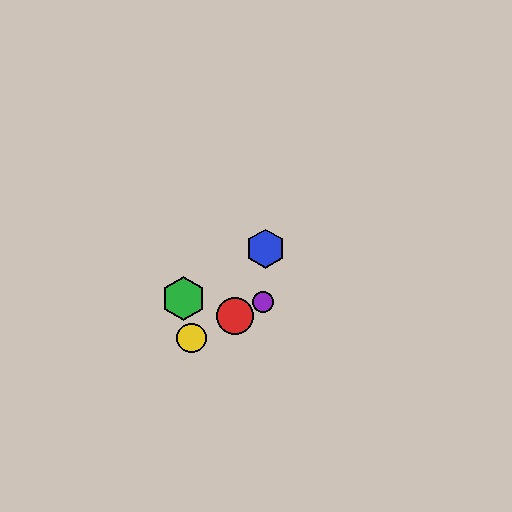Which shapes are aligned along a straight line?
The red circle, the yellow circle, the purple circle are aligned along a straight line.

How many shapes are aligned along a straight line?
3 shapes (the red circle, the yellow circle, the purple circle) are aligned along a straight line.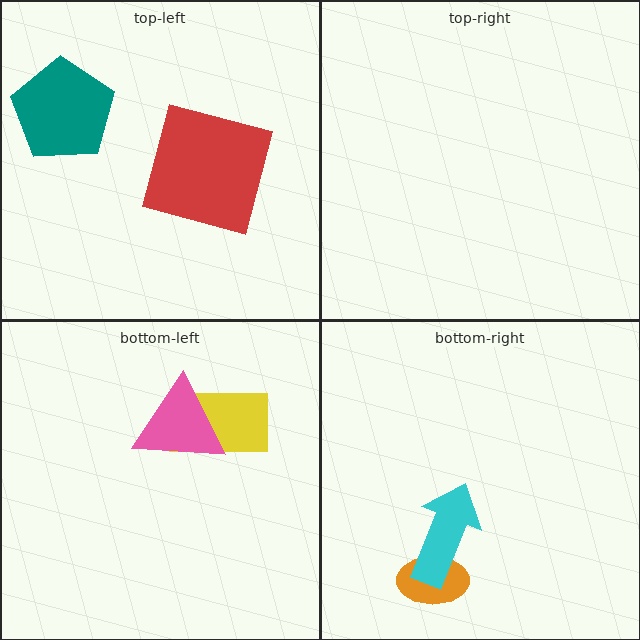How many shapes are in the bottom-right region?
2.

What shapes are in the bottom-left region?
The yellow rectangle, the pink triangle.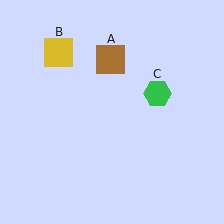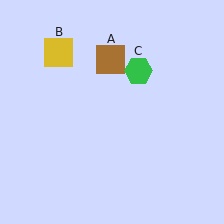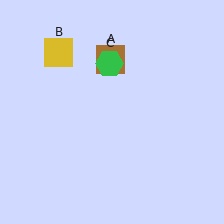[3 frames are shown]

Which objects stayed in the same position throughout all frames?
Brown square (object A) and yellow square (object B) remained stationary.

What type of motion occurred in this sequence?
The green hexagon (object C) rotated counterclockwise around the center of the scene.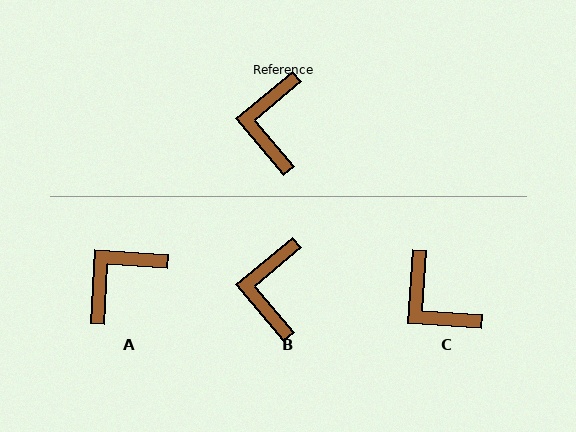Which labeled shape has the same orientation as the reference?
B.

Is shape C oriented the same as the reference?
No, it is off by about 46 degrees.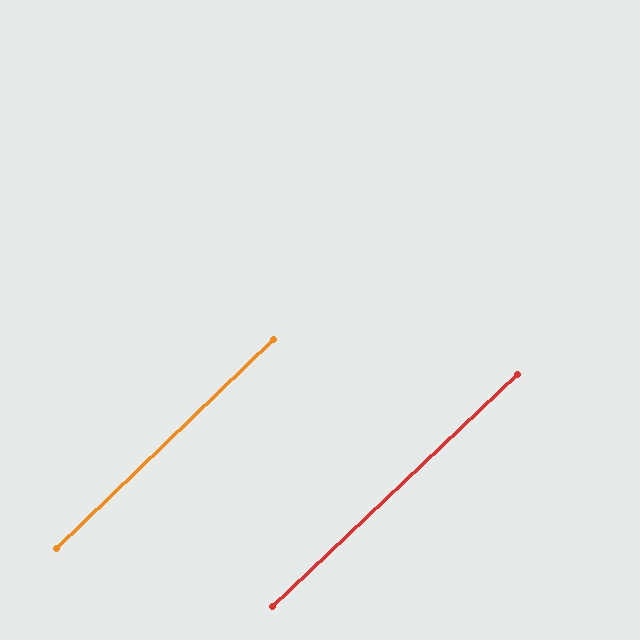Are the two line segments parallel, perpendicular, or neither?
Parallel — their directions differ by only 0.4°.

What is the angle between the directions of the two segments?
Approximately 0 degrees.